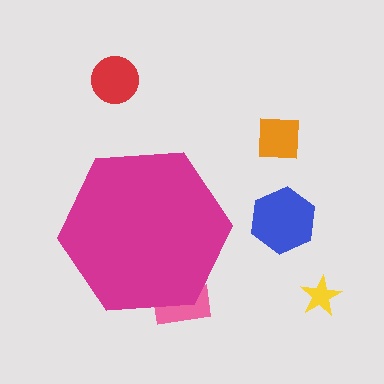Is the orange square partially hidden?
No, the orange square is fully visible.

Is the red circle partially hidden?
No, the red circle is fully visible.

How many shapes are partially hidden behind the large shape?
1 shape is partially hidden.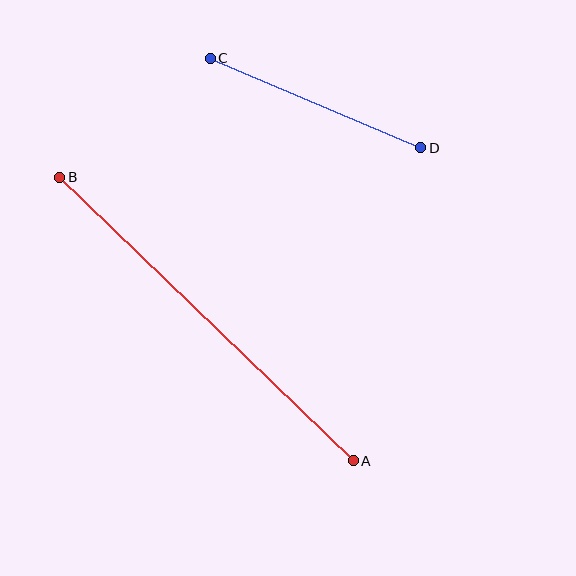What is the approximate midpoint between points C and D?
The midpoint is at approximately (316, 103) pixels.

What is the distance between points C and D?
The distance is approximately 229 pixels.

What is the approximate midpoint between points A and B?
The midpoint is at approximately (207, 319) pixels.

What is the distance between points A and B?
The distance is approximately 408 pixels.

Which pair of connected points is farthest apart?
Points A and B are farthest apart.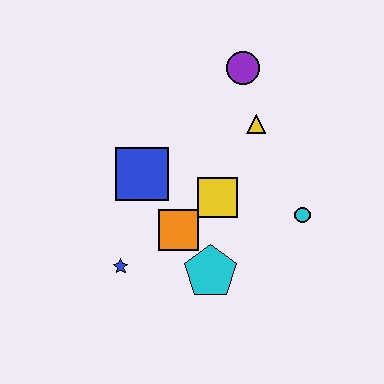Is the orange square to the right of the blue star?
Yes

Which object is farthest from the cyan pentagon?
The purple circle is farthest from the cyan pentagon.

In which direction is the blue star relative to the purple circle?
The blue star is below the purple circle.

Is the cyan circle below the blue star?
No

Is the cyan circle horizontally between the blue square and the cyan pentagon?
No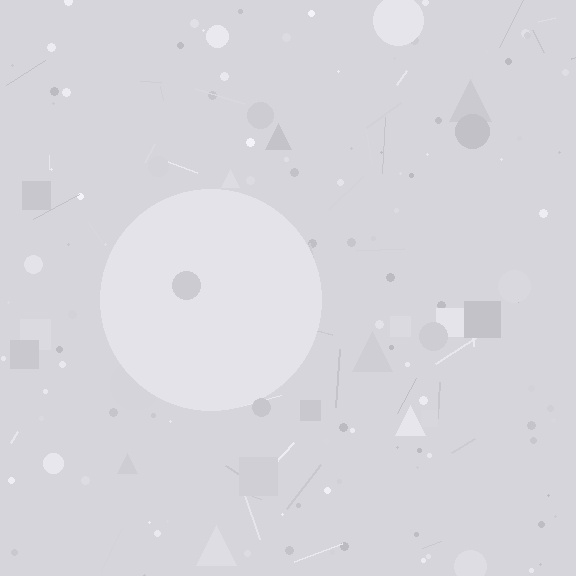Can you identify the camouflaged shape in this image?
The camouflaged shape is a circle.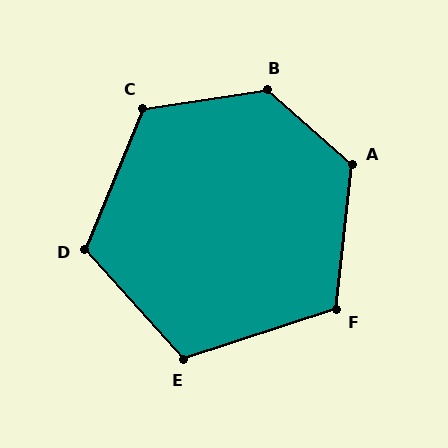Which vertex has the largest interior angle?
B, at approximately 130 degrees.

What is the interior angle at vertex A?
Approximately 125 degrees (obtuse).